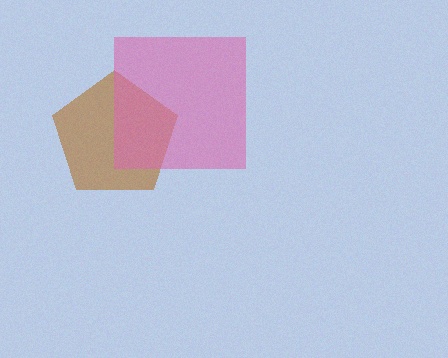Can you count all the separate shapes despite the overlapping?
Yes, there are 2 separate shapes.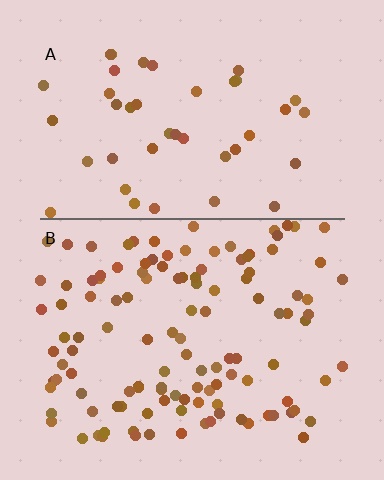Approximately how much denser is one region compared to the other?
Approximately 2.8× — region B over region A.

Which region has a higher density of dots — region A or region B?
B (the bottom).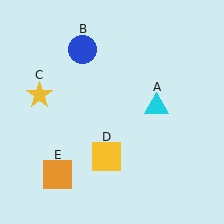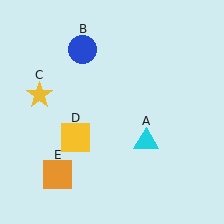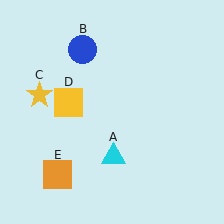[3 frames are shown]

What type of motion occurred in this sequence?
The cyan triangle (object A), yellow square (object D) rotated clockwise around the center of the scene.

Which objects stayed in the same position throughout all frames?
Blue circle (object B) and yellow star (object C) and orange square (object E) remained stationary.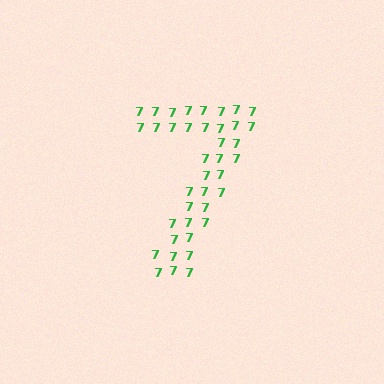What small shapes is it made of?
It is made of small digit 7's.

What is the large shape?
The large shape is the digit 7.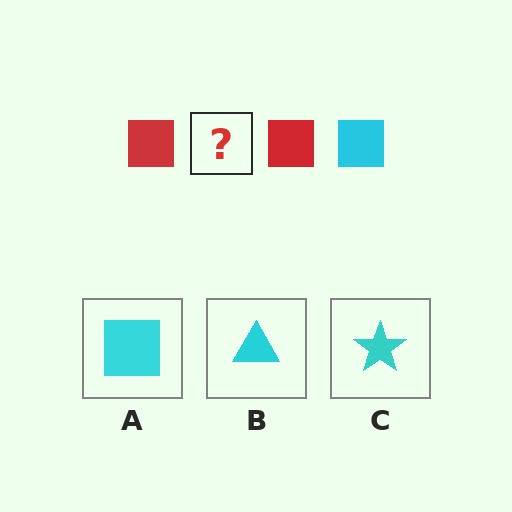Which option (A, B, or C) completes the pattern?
A.